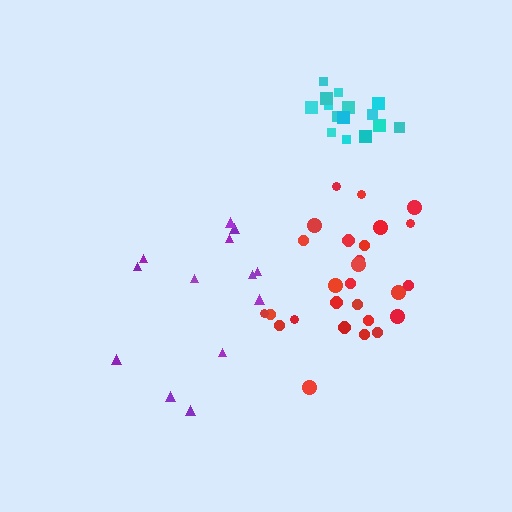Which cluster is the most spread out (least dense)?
Purple.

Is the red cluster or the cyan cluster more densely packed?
Cyan.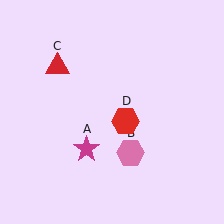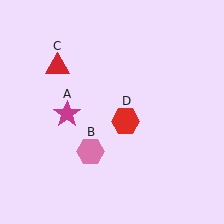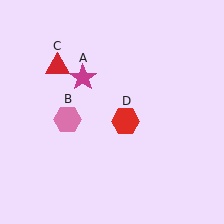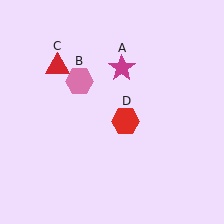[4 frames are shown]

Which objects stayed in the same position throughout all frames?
Red triangle (object C) and red hexagon (object D) remained stationary.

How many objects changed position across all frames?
2 objects changed position: magenta star (object A), pink hexagon (object B).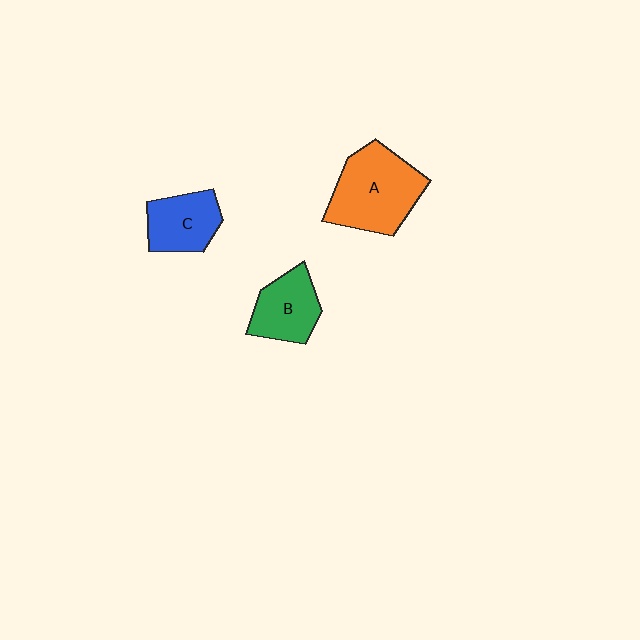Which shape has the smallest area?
Shape C (blue).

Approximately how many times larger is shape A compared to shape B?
Approximately 1.6 times.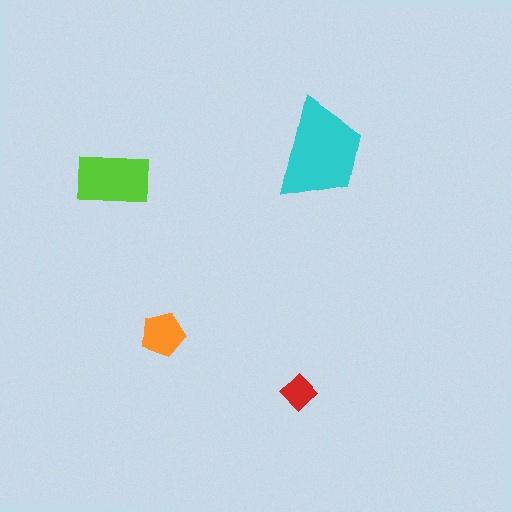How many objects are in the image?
There are 4 objects in the image.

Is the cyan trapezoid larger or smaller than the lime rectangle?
Larger.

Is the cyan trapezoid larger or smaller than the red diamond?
Larger.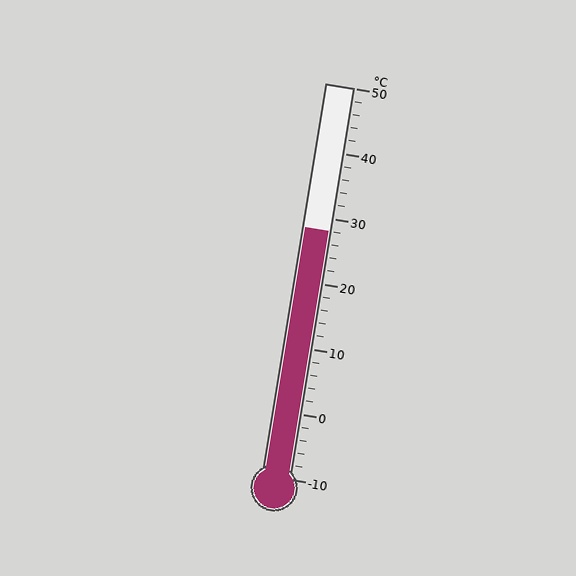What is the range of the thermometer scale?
The thermometer scale ranges from -10°C to 50°C.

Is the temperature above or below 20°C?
The temperature is above 20°C.